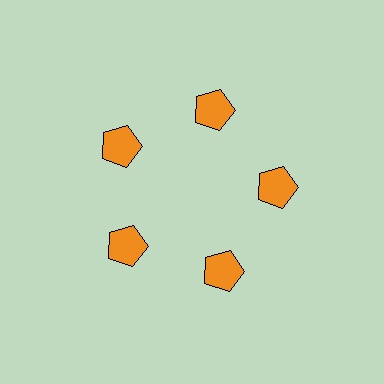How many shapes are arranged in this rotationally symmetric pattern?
There are 5 shapes, arranged in 5 groups of 1.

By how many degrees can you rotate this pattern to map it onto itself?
The pattern maps onto itself every 72 degrees of rotation.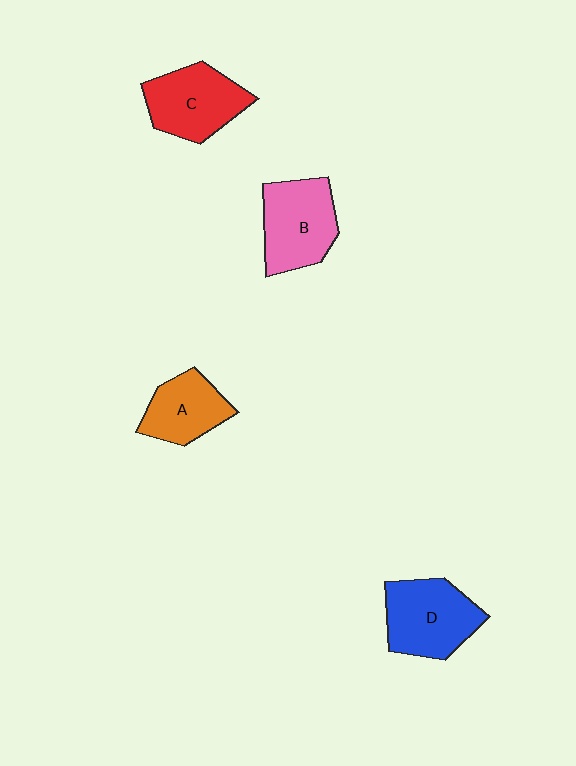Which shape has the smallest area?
Shape A (orange).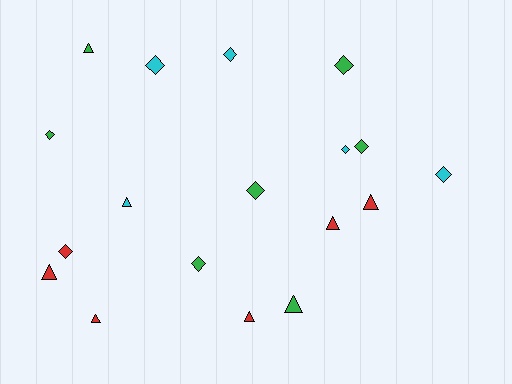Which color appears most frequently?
Green, with 7 objects.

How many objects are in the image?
There are 18 objects.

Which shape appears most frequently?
Diamond, with 10 objects.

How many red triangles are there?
There are 5 red triangles.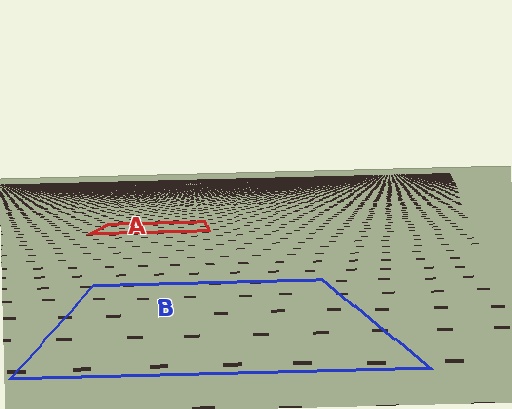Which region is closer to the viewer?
Region B is closer. The texture elements there are larger and more spread out.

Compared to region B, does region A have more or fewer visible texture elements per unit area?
Region A has more texture elements per unit area — they are packed more densely because it is farther away.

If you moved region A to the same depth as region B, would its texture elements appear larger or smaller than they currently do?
They would appear larger. At a closer depth, the same texture elements are projected at a bigger on-screen size.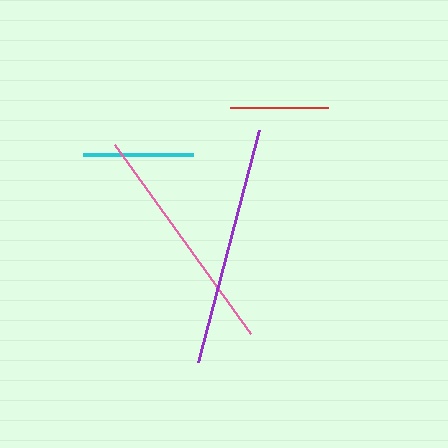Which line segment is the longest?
The purple line is the longest at approximately 240 pixels.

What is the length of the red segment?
The red segment is approximately 98 pixels long.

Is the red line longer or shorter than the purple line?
The purple line is longer than the red line.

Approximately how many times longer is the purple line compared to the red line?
The purple line is approximately 2.4 times the length of the red line.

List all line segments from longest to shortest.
From longest to shortest: purple, pink, cyan, red.